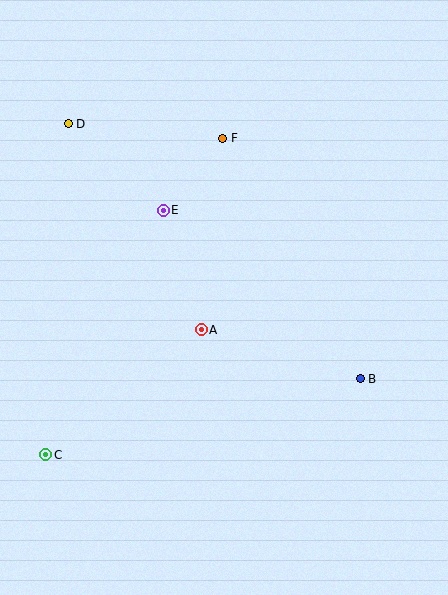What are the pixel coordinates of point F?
Point F is at (223, 138).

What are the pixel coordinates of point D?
Point D is at (68, 124).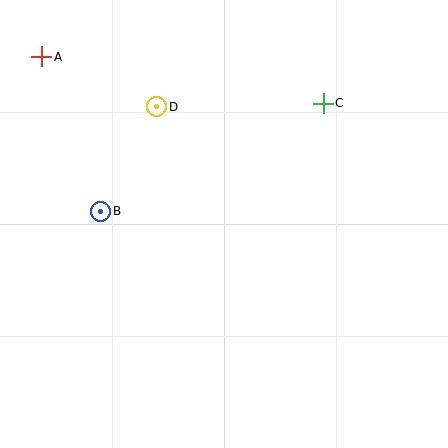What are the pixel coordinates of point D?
Point D is at (157, 107).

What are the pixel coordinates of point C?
Point C is at (323, 103).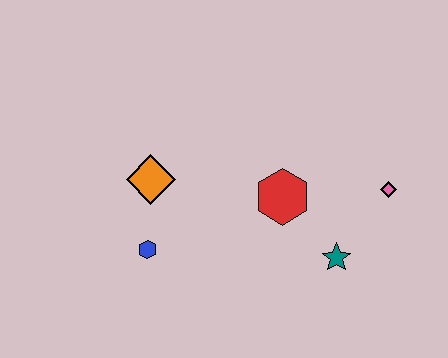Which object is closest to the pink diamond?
The teal star is closest to the pink diamond.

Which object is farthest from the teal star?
The orange diamond is farthest from the teal star.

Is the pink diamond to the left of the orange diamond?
No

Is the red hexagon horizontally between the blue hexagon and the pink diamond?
Yes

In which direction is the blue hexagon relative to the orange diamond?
The blue hexagon is below the orange diamond.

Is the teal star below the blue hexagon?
Yes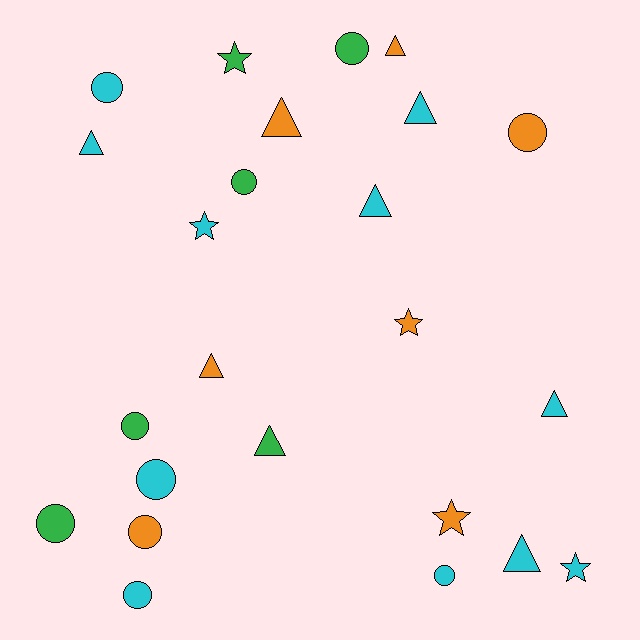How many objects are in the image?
There are 24 objects.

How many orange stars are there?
There are 2 orange stars.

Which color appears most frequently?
Cyan, with 11 objects.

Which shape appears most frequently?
Circle, with 10 objects.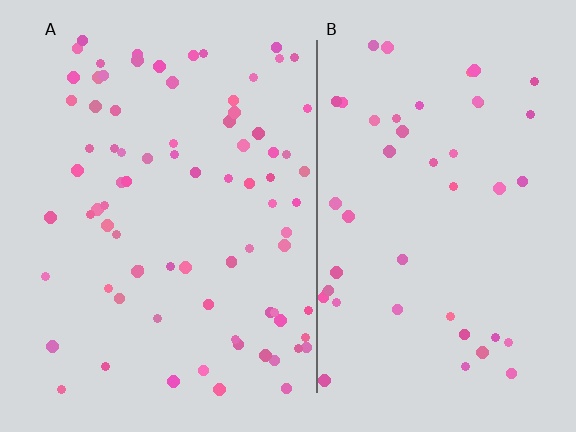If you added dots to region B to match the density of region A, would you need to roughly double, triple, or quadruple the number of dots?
Approximately double.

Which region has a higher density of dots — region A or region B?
A (the left).